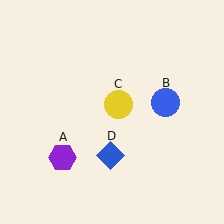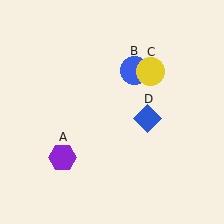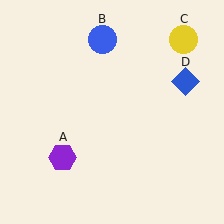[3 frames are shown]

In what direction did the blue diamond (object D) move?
The blue diamond (object D) moved up and to the right.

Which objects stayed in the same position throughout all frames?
Purple hexagon (object A) remained stationary.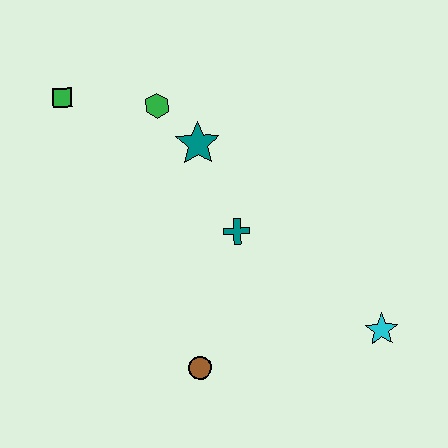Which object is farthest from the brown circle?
The green square is farthest from the brown circle.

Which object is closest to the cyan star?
The teal cross is closest to the cyan star.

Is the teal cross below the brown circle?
No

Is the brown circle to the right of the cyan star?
No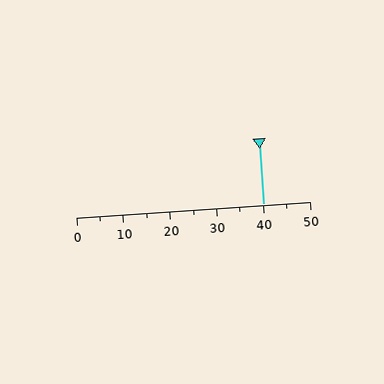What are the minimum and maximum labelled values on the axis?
The axis runs from 0 to 50.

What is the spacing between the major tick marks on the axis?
The major ticks are spaced 10 apart.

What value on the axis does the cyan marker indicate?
The marker indicates approximately 40.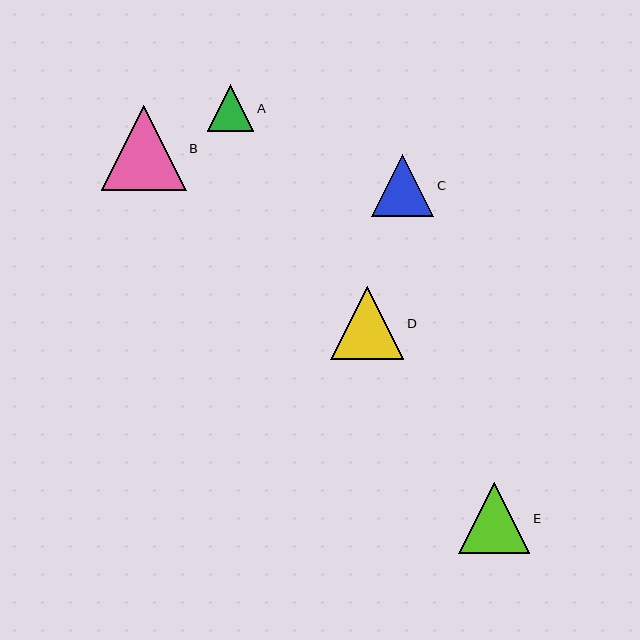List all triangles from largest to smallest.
From largest to smallest: B, D, E, C, A.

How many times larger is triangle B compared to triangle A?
Triangle B is approximately 1.8 times the size of triangle A.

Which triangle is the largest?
Triangle B is the largest with a size of approximately 85 pixels.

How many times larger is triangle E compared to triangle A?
Triangle E is approximately 1.5 times the size of triangle A.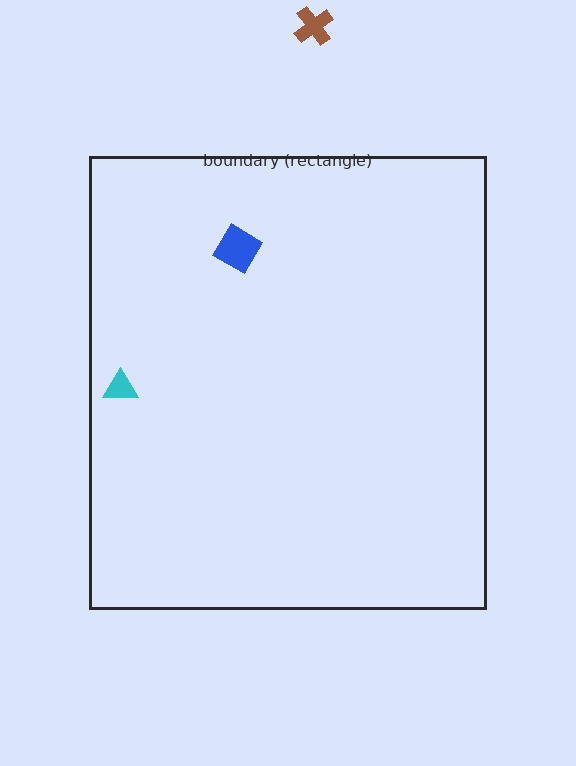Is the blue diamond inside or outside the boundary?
Inside.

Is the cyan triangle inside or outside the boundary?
Inside.